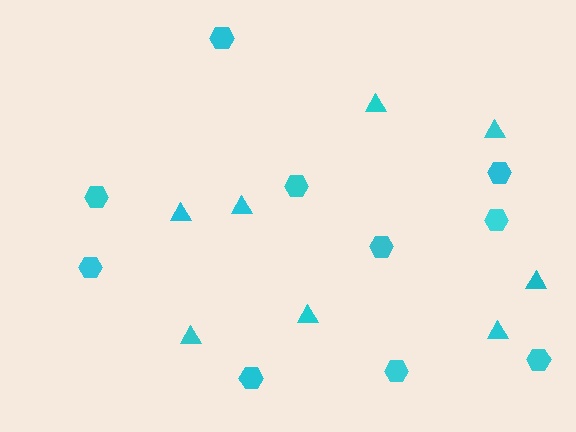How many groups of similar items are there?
There are 2 groups: one group of hexagons (10) and one group of triangles (8).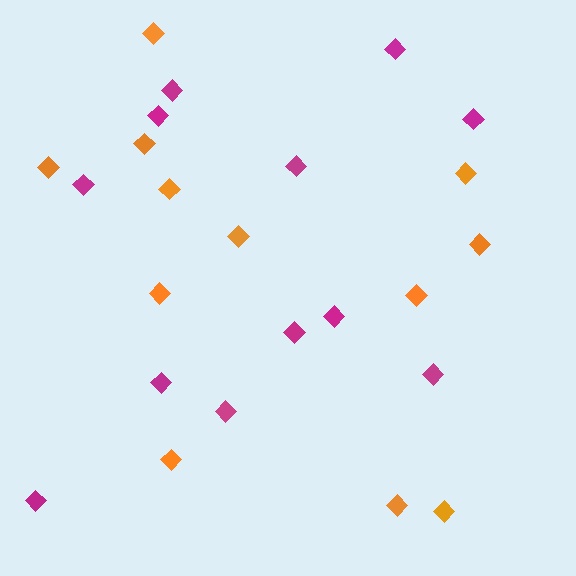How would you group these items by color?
There are 2 groups: one group of orange diamonds (12) and one group of magenta diamonds (12).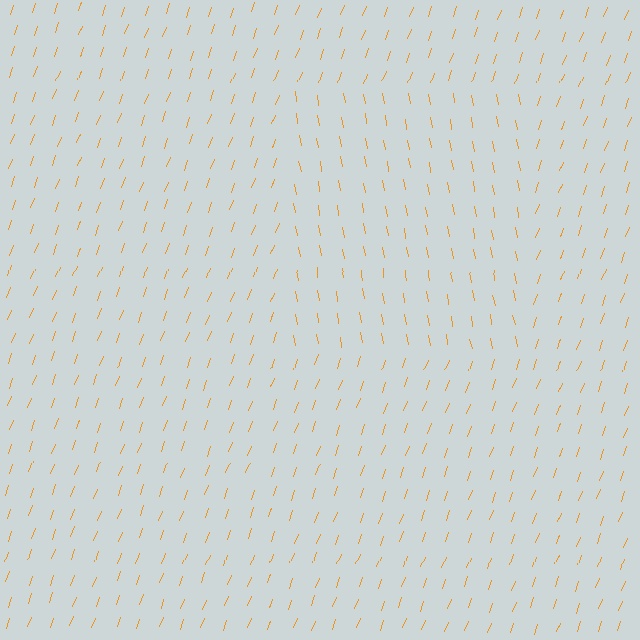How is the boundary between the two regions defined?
The boundary is defined purely by a change in line orientation (approximately 30 degrees difference). All lines are the same color and thickness.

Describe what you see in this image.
The image is filled with small orange line segments. A rectangle region in the image has lines oriented differently from the surrounding lines, creating a visible texture boundary.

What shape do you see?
I see a rectangle.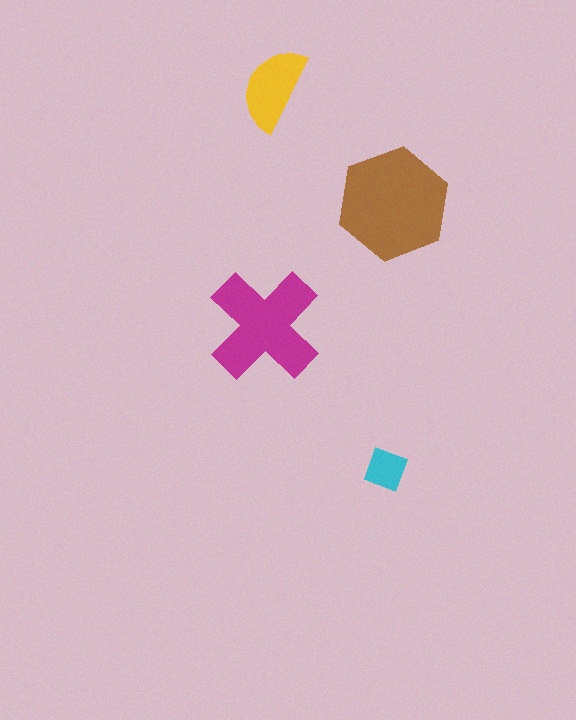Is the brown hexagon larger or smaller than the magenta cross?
Larger.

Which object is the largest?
The brown hexagon.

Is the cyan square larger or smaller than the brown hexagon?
Smaller.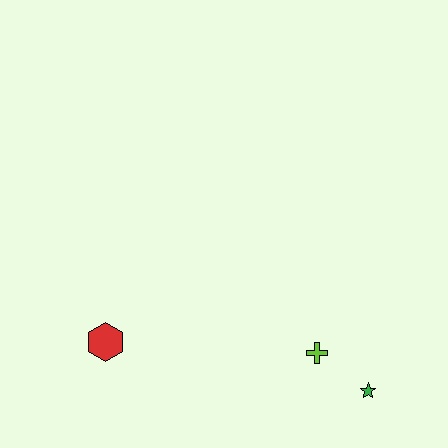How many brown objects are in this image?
There are no brown objects.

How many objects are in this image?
There are 3 objects.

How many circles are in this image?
There are no circles.